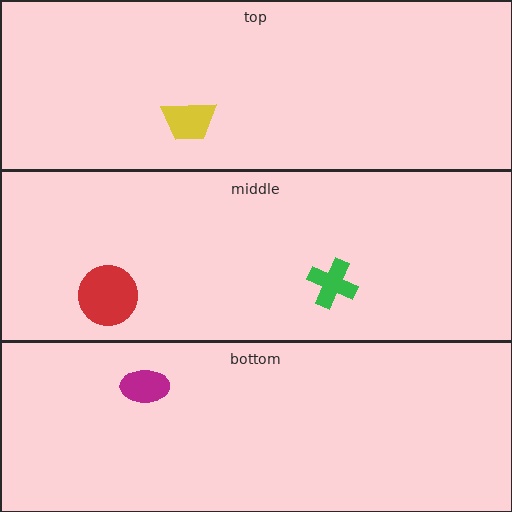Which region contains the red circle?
The middle region.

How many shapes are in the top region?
1.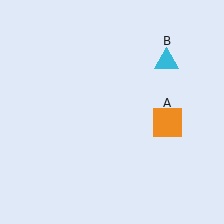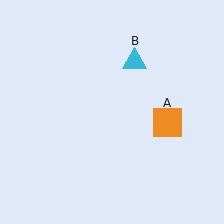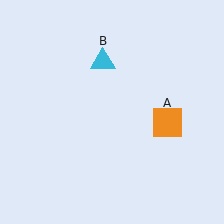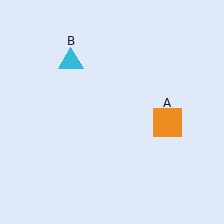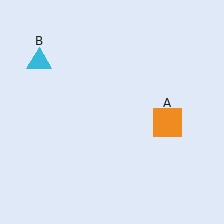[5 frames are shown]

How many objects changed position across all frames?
1 object changed position: cyan triangle (object B).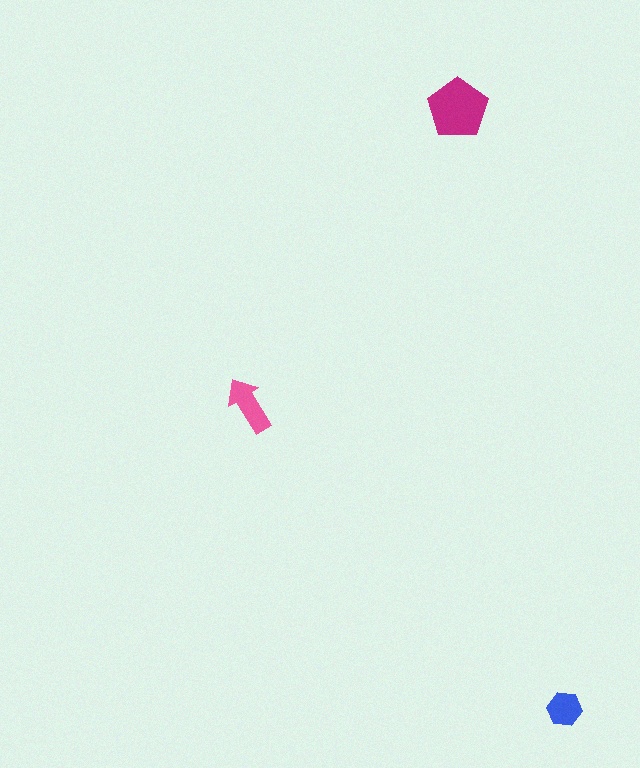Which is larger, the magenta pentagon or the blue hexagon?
The magenta pentagon.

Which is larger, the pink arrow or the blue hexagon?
The pink arrow.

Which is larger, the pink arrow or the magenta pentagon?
The magenta pentagon.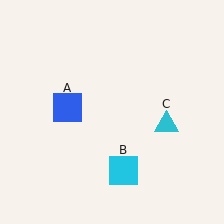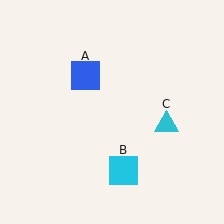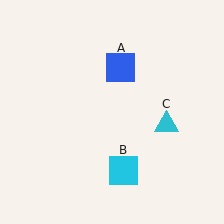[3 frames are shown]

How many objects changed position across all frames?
1 object changed position: blue square (object A).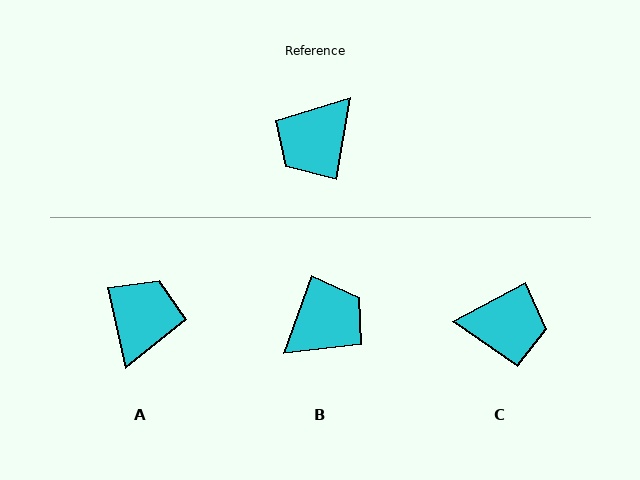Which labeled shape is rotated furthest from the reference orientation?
B, about 170 degrees away.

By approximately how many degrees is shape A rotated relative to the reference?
Approximately 158 degrees clockwise.